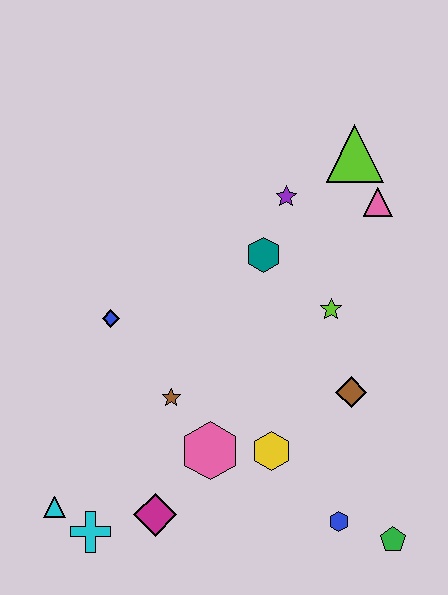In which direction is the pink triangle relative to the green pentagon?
The pink triangle is above the green pentagon.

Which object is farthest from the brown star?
The lime triangle is farthest from the brown star.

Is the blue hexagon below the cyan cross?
No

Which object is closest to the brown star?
The pink hexagon is closest to the brown star.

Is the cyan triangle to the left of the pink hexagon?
Yes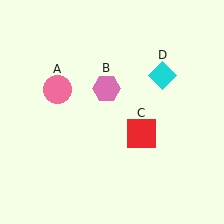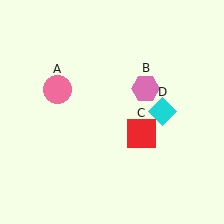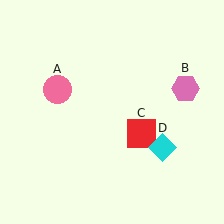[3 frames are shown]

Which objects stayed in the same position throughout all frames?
Pink circle (object A) and red square (object C) remained stationary.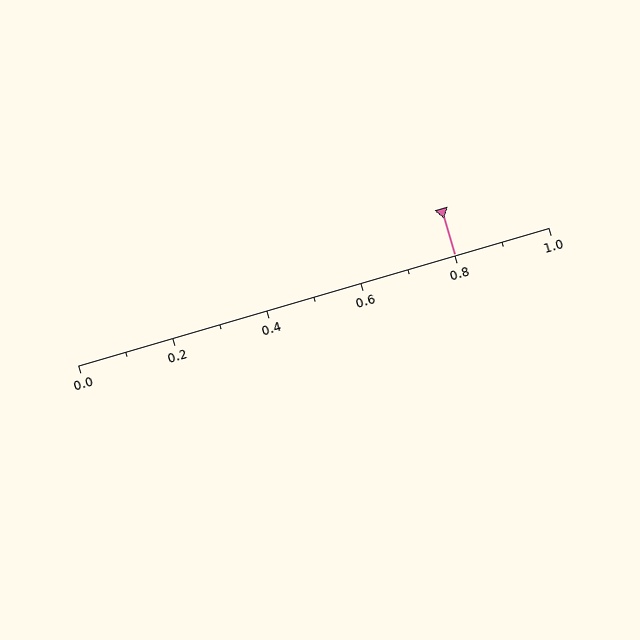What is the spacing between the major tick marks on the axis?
The major ticks are spaced 0.2 apart.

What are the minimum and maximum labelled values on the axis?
The axis runs from 0.0 to 1.0.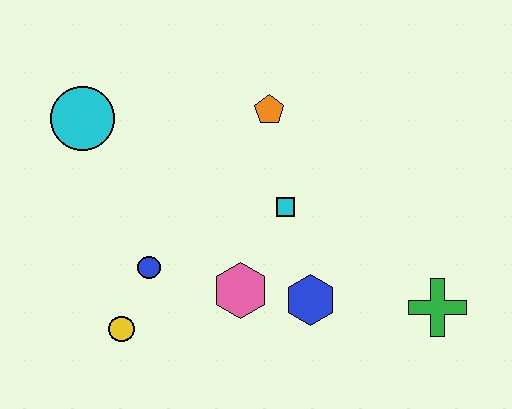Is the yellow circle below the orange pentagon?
Yes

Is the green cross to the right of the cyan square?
Yes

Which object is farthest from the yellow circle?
The green cross is farthest from the yellow circle.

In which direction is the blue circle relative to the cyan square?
The blue circle is to the left of the cyan square.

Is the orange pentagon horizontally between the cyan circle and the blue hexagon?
Yes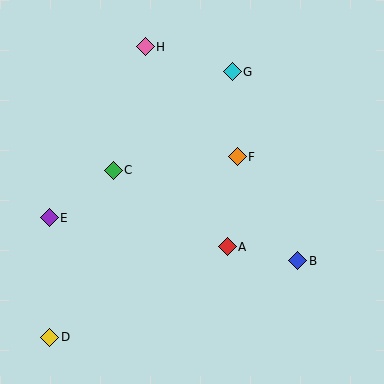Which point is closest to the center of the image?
Point F at (237, 157) is closest to the center.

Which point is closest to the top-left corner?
Point H is closest to the top-left corner.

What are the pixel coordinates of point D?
Point D is at (50, 337).